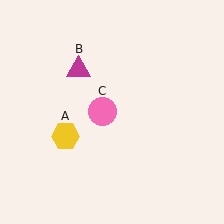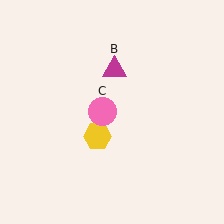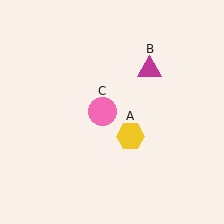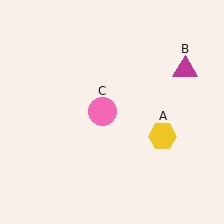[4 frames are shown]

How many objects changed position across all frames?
2 objects changed position: yellow hexagon (object A), magenta triangle (object B).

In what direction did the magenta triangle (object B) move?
The magenta triangle (object B) moved right.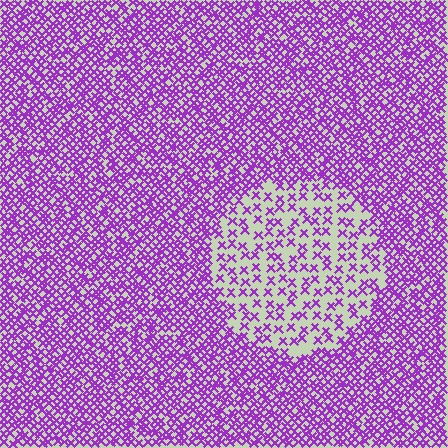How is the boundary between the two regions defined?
The boundary is defined by a change in element density (approximately 2.5x ratio). All elements are the same color, size, and shape.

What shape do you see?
I see a circle.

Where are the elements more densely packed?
The elements are more densely packed outside the circle boundary.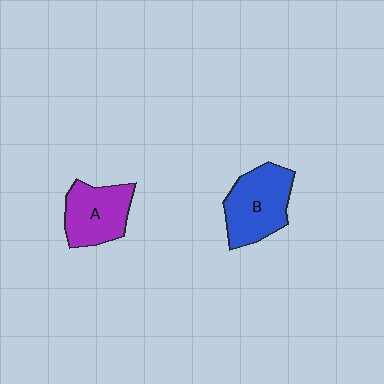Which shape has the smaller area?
Shape A (purple).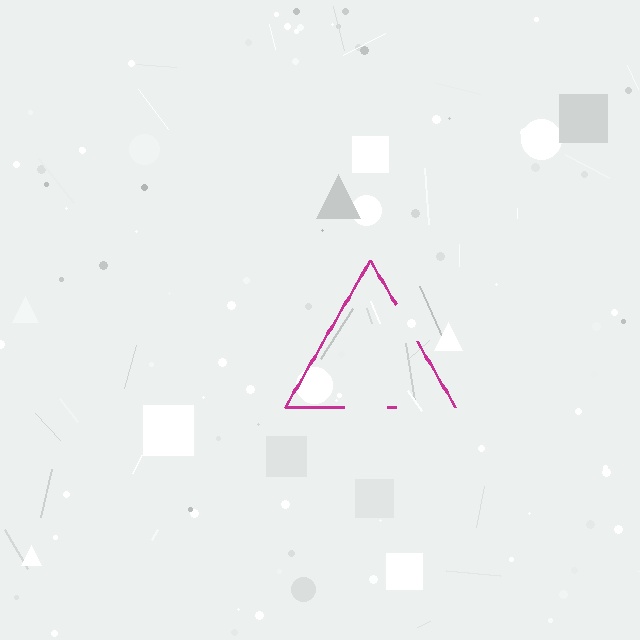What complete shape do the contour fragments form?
The contour fragments form a triangle.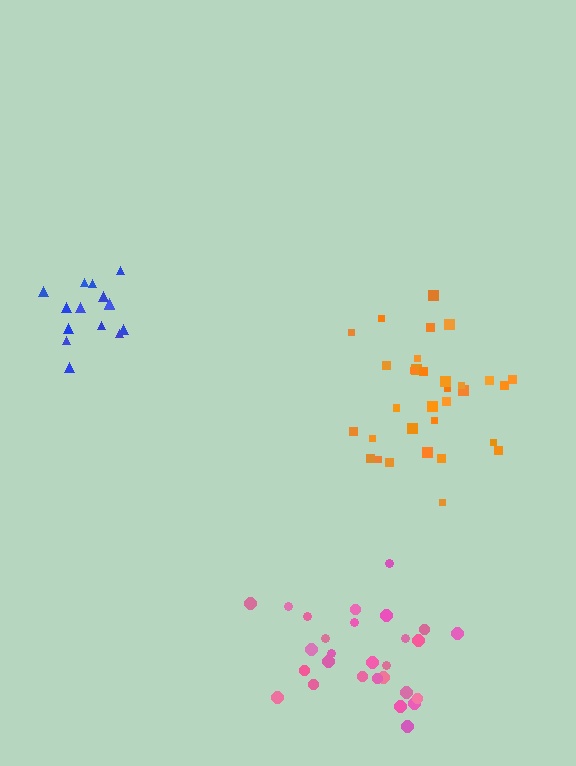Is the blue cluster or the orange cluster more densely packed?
Blue.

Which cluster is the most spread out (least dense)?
Orange.